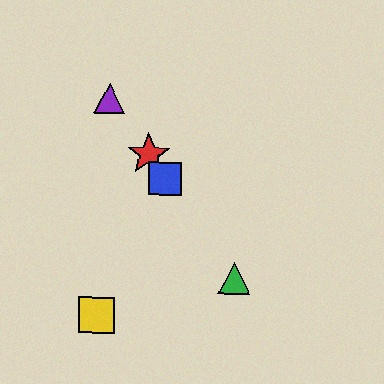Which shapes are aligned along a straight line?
The red star, the blue square, the green triangle, the purple triangle are aligned along a straight line.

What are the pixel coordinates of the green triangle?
The green triangle is at (234, 279).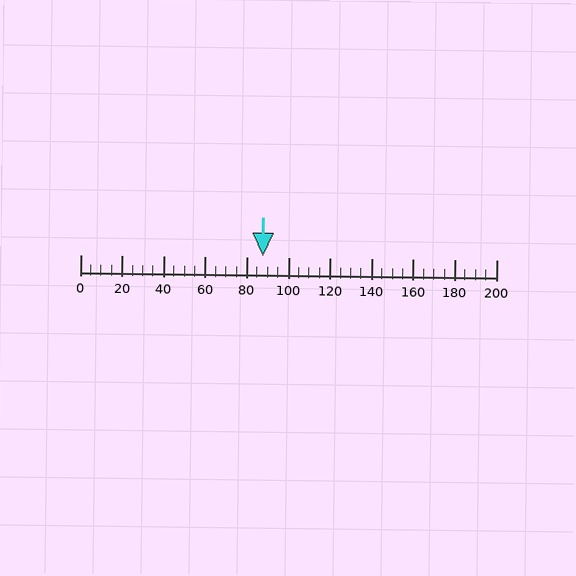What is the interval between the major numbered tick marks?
The major tick marks are spaced 20 units apart.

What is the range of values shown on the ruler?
The ruler shows values from 0 to 200.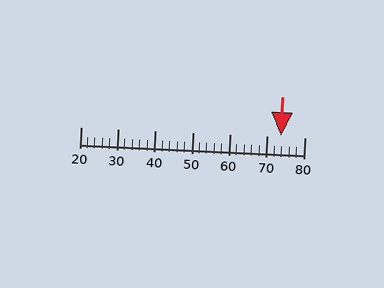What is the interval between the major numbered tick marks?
The major tick marks are spaced 10 units apart.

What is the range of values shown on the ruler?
The ruler shows values from 20 to 80.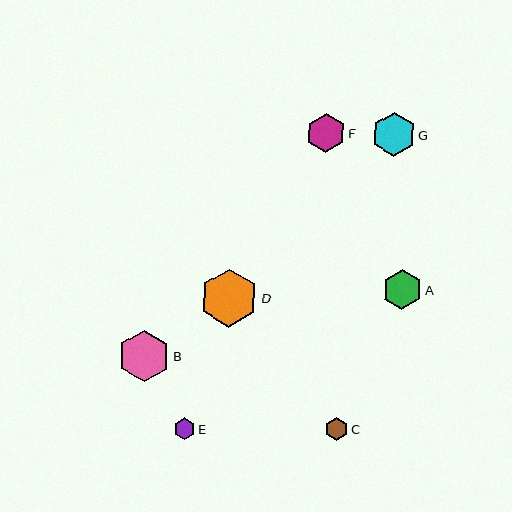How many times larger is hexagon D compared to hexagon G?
Hexagon D is approximately 1.3 times the size of hexagon G.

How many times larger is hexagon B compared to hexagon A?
Hexagon B is approximately 1.3 times the size of hexagon A.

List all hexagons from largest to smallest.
From largest to smallest: D, B, G, A, F, C, E.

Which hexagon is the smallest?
Hexagon E is the smallest with a size of approximately 22 pixels.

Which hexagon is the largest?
Hexagon D is the largest with a size of approximately 58 pixels.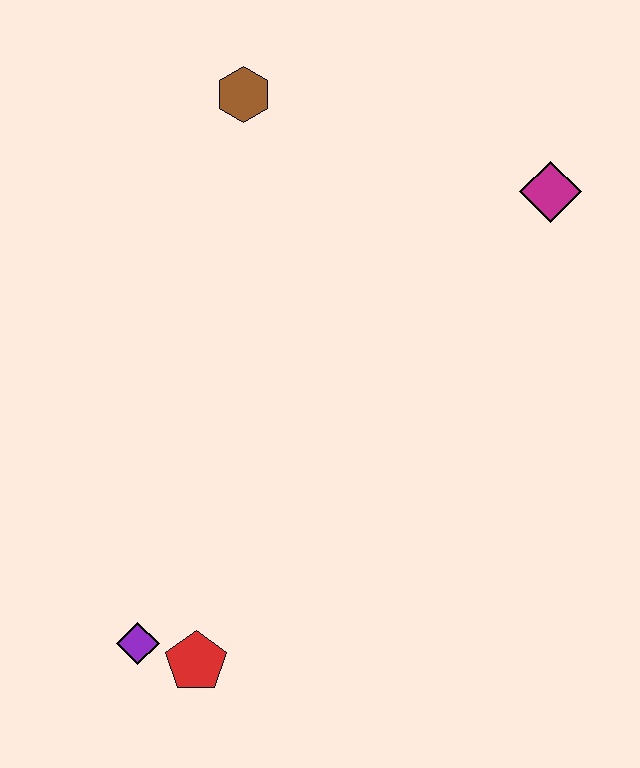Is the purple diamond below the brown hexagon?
Yes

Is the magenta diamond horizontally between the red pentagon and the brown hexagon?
No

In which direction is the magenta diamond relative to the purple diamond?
The magenta diamond is above the purple diamond.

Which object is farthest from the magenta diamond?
The purple diamond is farthest from the magenta diamond.